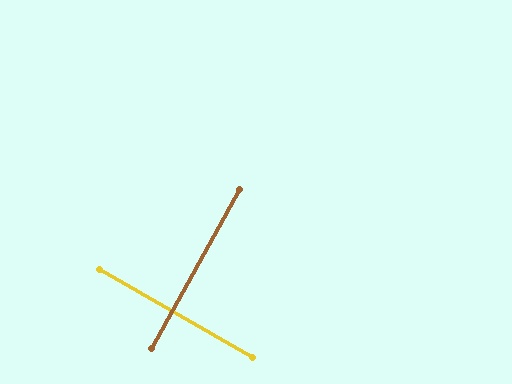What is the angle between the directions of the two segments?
Approximately 89 degrees.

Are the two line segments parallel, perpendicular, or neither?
Perpendicular — they meet at approximately 89°.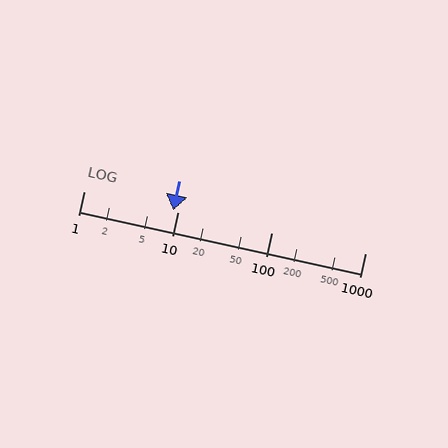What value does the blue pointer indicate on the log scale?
The pointer indicates approximately 8.9.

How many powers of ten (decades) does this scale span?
The scale spans 3 decades, from 1 to 1000.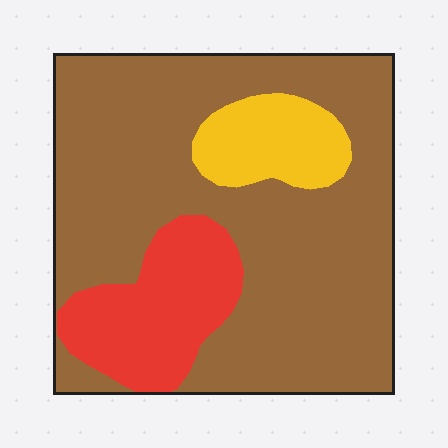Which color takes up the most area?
Brown, at roughly 70%.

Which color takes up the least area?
Yellow, at roughly 10%.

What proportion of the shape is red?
Red takes up less than a quarter of the shape.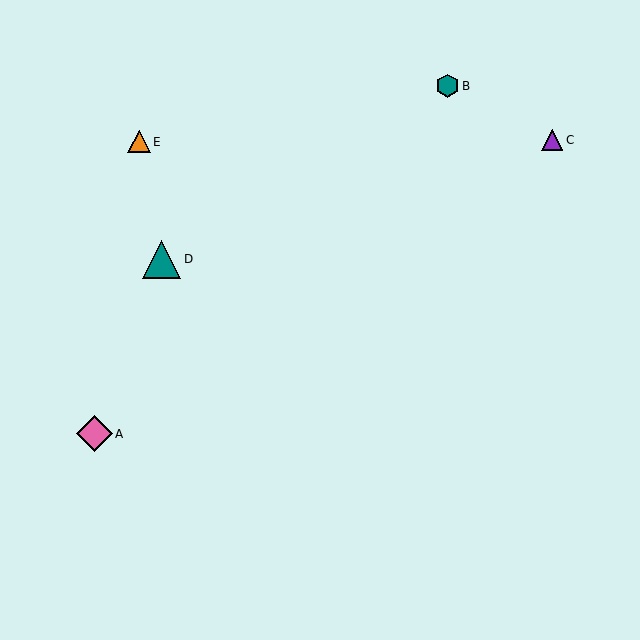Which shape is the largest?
The teal triangle (labeled D) is the largest.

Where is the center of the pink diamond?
The center of the pink diamond is at (95, 434).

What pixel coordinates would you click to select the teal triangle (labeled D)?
Click at (162, 259) to select the teal triangle D.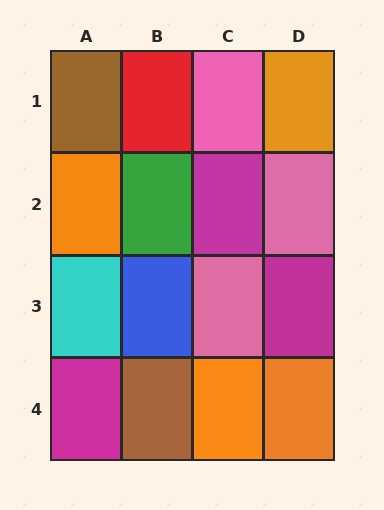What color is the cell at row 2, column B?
Green.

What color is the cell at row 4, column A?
Magenta.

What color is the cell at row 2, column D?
Pink.